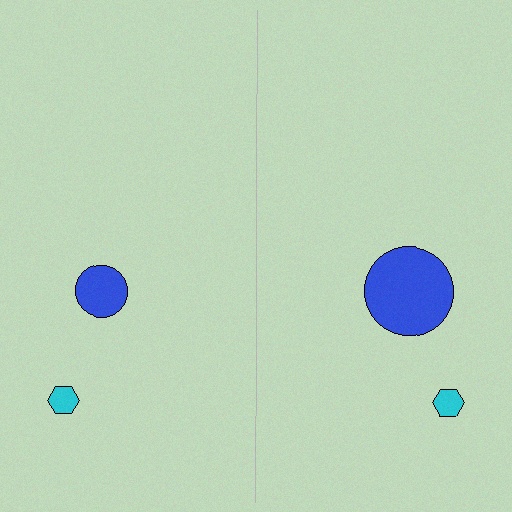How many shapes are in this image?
There are 4 shapes in this image.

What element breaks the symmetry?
The blue circle on the right side has a different size than its mirror counterpart.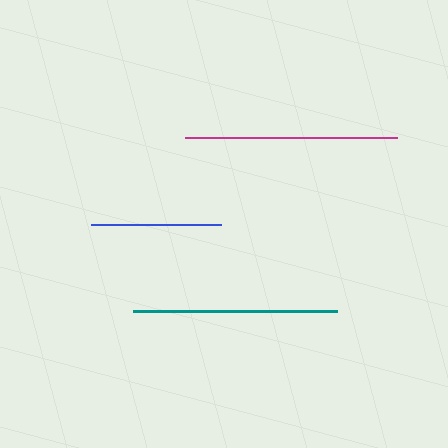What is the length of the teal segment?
The teal segment is approximately 204 pixels long.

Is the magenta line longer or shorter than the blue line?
The magenta line is longer than the blue line.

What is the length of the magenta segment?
The magenta segment is approximately 212 pixels long.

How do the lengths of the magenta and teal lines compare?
The magenta and teal lines are approximately the same length.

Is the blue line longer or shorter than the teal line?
The teal line is longer than the blue line.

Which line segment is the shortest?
The blue line is the shortest at approximately 130 pixels.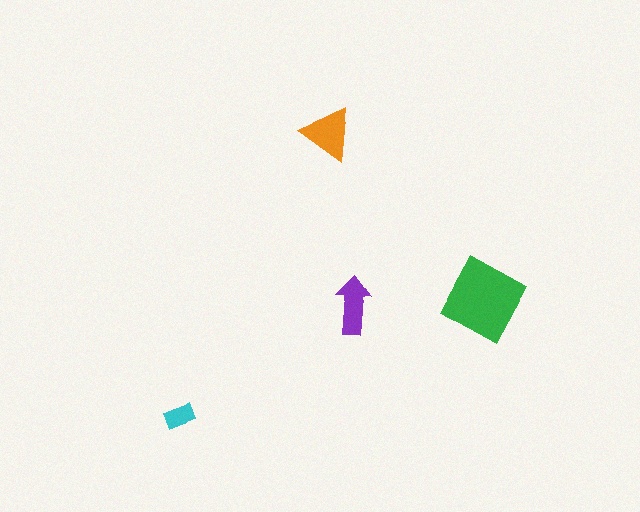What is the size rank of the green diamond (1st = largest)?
1st.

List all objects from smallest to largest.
The cyan rectangle, the purple arrow, the orange triangle, the green diamond.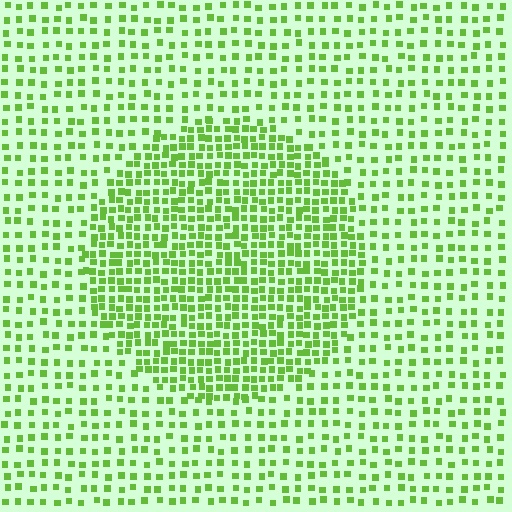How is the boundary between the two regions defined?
The boundary is defined by a change in element density (approximately 2.0x ratio). All elements are the same color, size, and shape.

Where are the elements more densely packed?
The elements are more densely packed inside the circle boundary.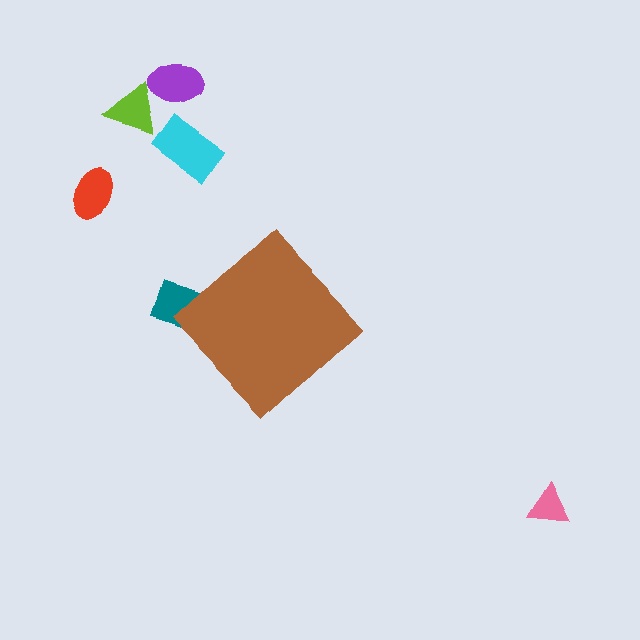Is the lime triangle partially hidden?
No, the lime triangle is fully visible.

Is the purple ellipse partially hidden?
No, the purple ellipse is fully visible.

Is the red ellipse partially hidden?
No, the red ellipse is fully visible.